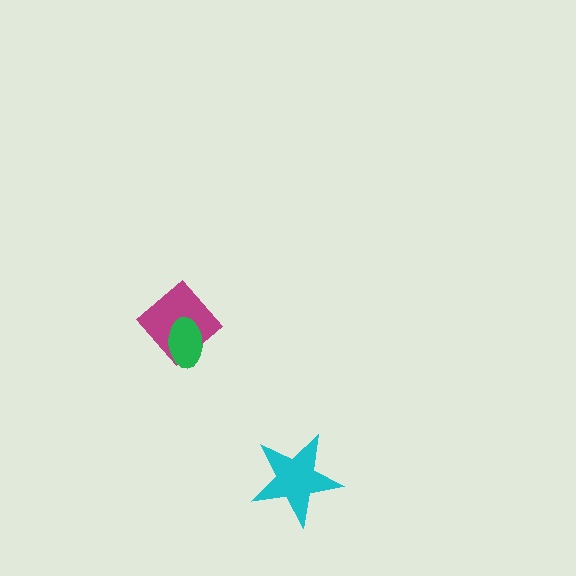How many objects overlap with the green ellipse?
1 object overlaps with the green ellipse.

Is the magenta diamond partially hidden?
Yes, it is partially covered by another shape.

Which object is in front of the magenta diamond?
The green ellipse is in front of the magenta diamond.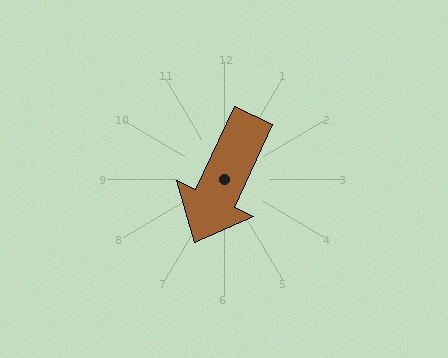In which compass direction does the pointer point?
Southwest.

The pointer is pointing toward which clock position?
Roughly 7 o'clock.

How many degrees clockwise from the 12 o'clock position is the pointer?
Approximately 205 degrees.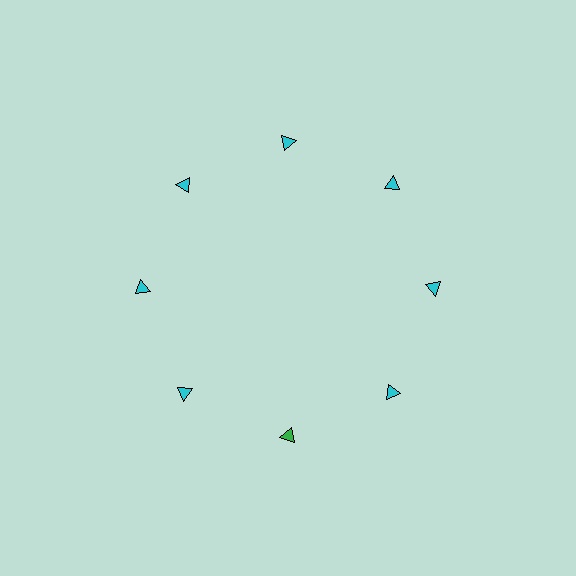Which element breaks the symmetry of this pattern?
The green triangle at roughly the 6 o'clock position breaks the symmetry. All other shapes are cyan triangles.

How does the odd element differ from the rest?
It has a different color: green instead of cyan.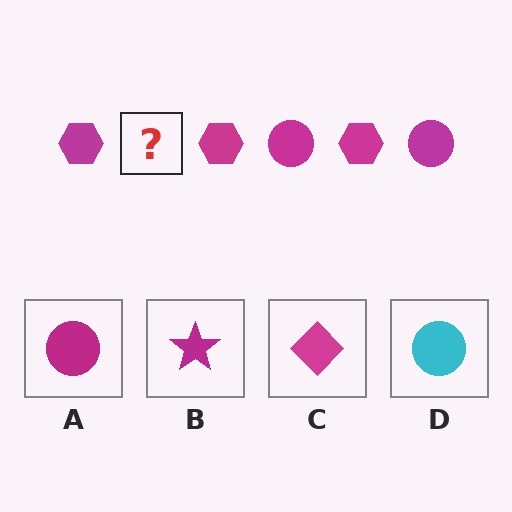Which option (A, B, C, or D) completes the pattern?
A.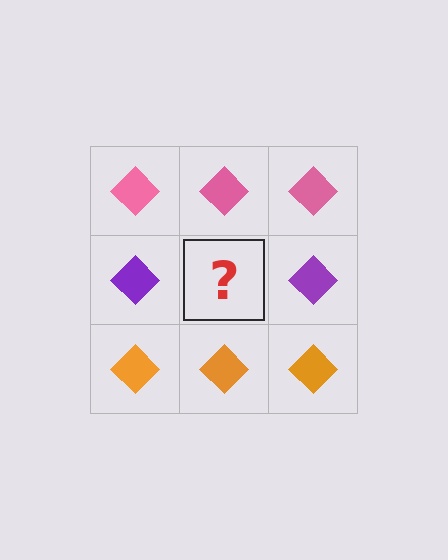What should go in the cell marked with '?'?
The missing cell should contain a purple diamond.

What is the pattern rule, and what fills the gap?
The rule is that each row has a consistent color. The gap should be filled with a purple diamond.